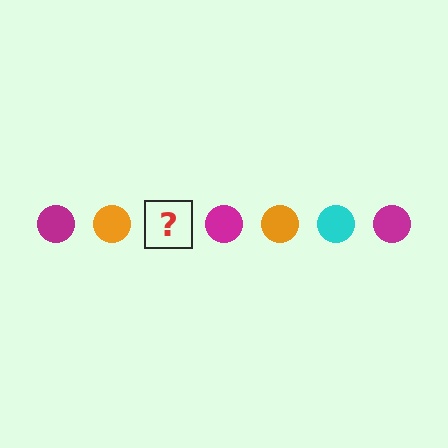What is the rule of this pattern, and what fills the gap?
The rule is that the pattern cycles through magenta, orange, cyan circles. The gap should be filled with a cyan circle.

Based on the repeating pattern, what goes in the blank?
The blank should be a cyan circle.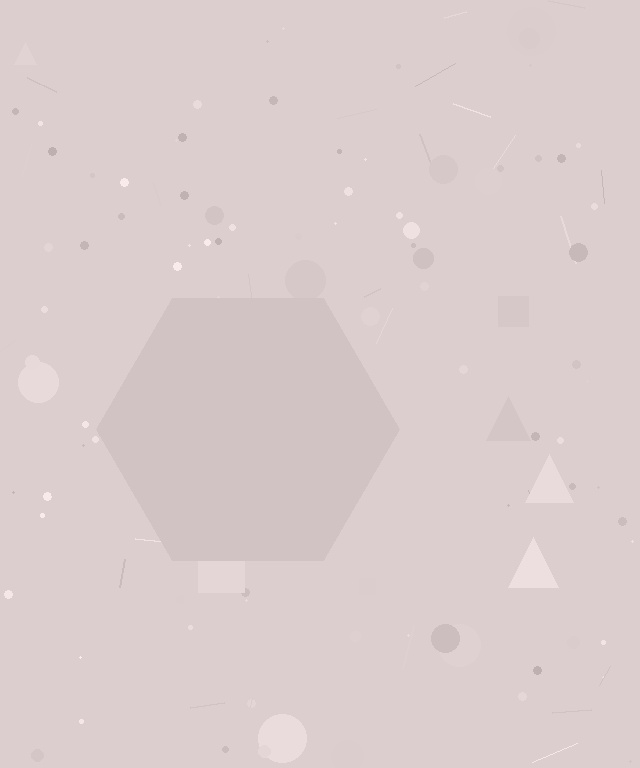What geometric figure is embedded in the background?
A hexagon is embedded in the background.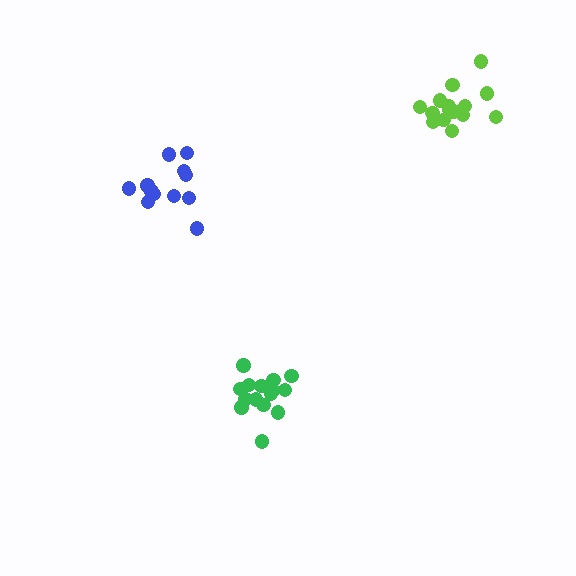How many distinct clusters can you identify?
There are 3 distinct clusters.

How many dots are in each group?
Group 1: 15 dots, Group 2: 15 dots, Group 3: 12 dots (42 total).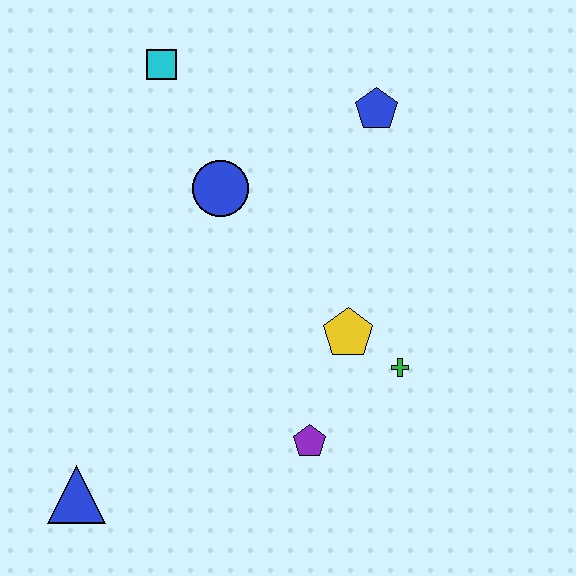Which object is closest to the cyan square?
The blue circle is closest to the cyan square.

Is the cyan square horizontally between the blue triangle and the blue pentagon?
Yes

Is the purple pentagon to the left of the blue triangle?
No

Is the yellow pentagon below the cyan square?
Yes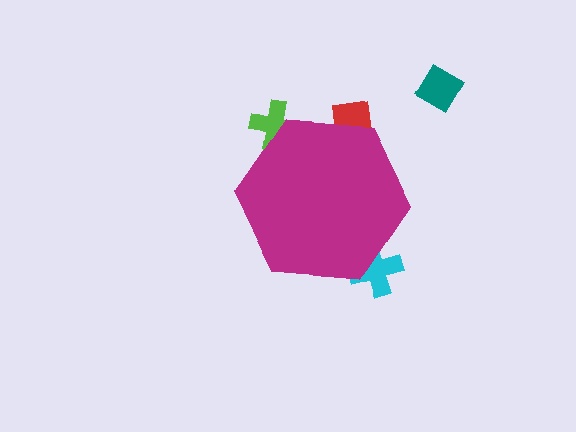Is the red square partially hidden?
Yes, the red square is partially hidden behind the magenta hexagon.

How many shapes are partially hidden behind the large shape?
3 shapes are partially hidden.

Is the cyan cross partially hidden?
Yes, the cyan cross is partially hidden behind the magenta hexagon.